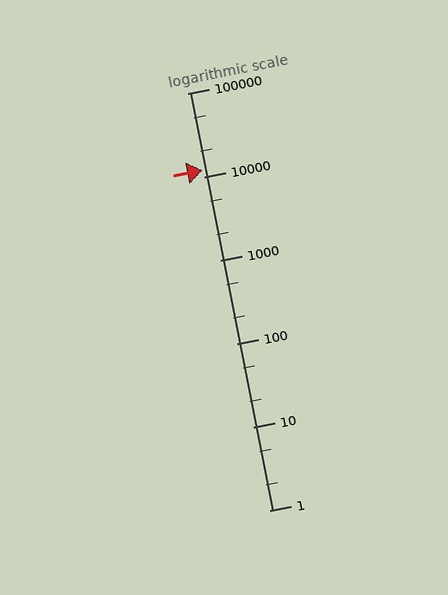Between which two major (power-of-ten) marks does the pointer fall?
The pointer is between 10000 and 100000.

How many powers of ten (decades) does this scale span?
The scale spans 5 decades, from 1 to 100000.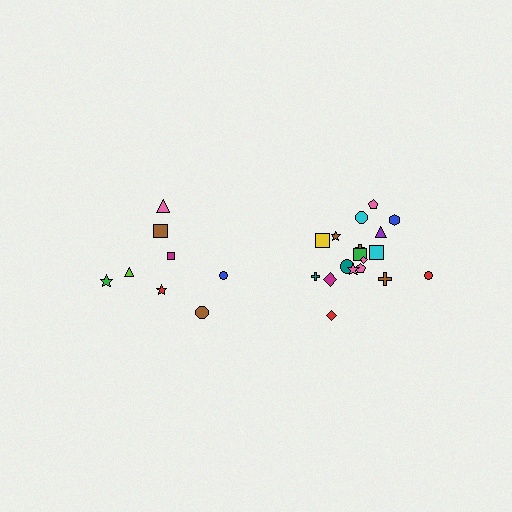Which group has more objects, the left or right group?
The right group.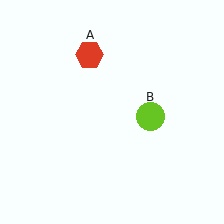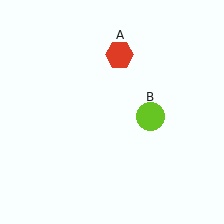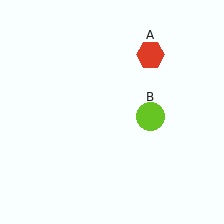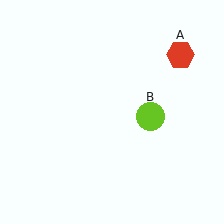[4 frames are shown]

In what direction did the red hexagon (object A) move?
The red hexagon (object A) moved right.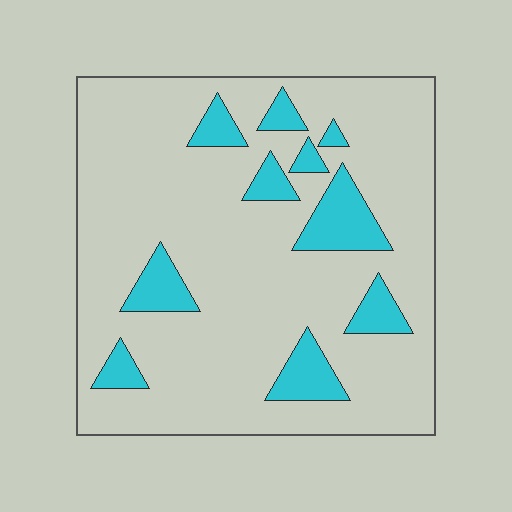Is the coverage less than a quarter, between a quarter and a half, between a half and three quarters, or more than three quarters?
Less than a quarter.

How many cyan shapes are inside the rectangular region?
10.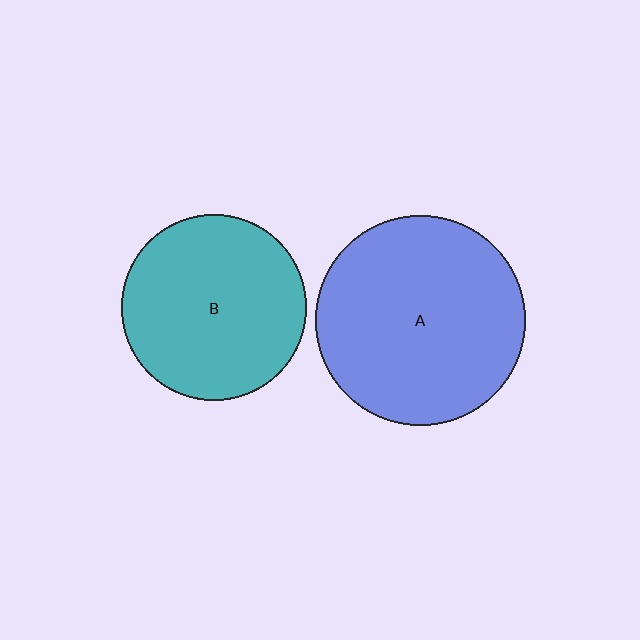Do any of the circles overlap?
No, none of the circles overlap.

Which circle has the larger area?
Circle A (blue).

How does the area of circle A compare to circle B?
Approximately 1.3 times.